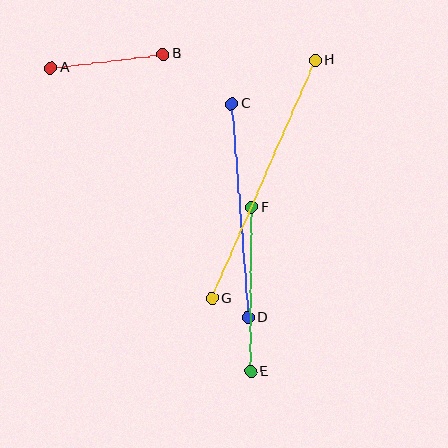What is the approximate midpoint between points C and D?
The midpoint is at approximately (240, 211) pixels.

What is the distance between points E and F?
The distance is approximately 164 pixels.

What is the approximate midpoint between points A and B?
The midpoint is at approximately (107, 61) pixels.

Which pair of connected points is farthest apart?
Points G and H are farthest apart.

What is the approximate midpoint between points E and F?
The midpoint is at approximately (251, 289) pixels.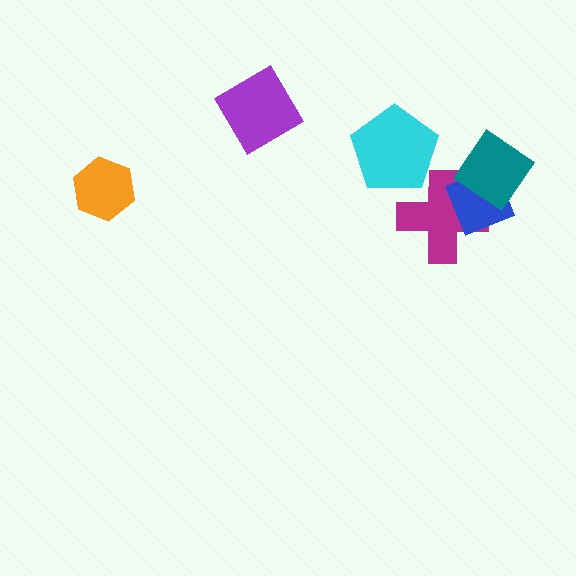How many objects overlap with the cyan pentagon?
1 object overlaps with the cyan pentagon.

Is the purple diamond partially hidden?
No, no other shape covers it.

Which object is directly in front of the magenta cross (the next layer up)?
The cyan pentagon is directly in front of the magenta cross.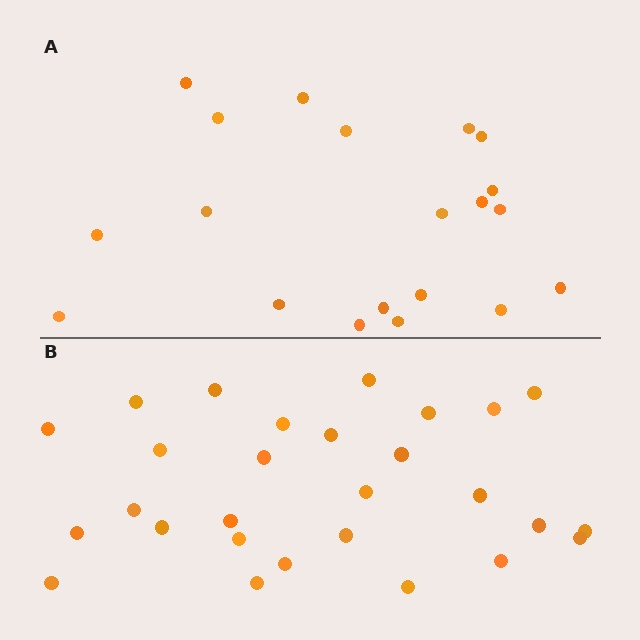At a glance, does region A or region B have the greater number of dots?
Region B (the bottom region) has more dots.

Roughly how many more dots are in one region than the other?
Region B has roughly 8 or so more dots than region A.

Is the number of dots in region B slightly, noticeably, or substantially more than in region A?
Region B has noticeably more, but not dramatically so. The ratio is roughly 1.4 to 1.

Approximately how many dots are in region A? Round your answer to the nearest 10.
About 20 dots.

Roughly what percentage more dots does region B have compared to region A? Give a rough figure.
About 40% more.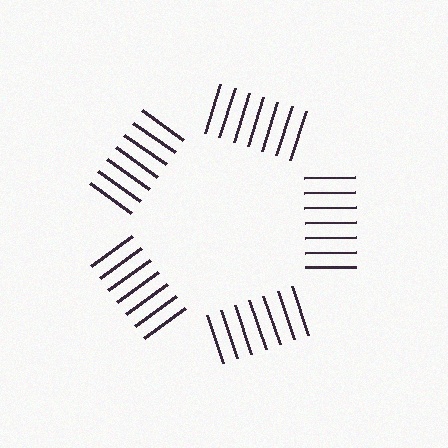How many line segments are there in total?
35 — 7 along each of the 5 edges.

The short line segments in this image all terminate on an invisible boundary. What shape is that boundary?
An illusory pentagon — the line segments terminate on its edges but no continuous stroke is drawn.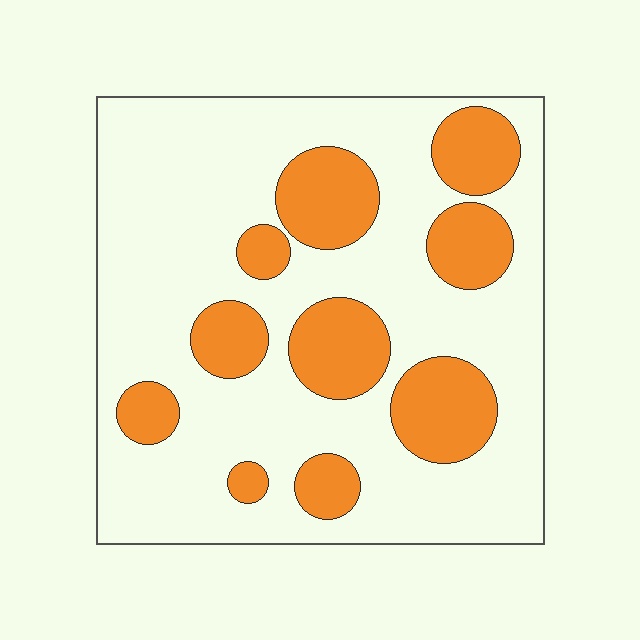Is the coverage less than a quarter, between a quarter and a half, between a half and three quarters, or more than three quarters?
Between a quarter and a half.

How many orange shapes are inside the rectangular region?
10.